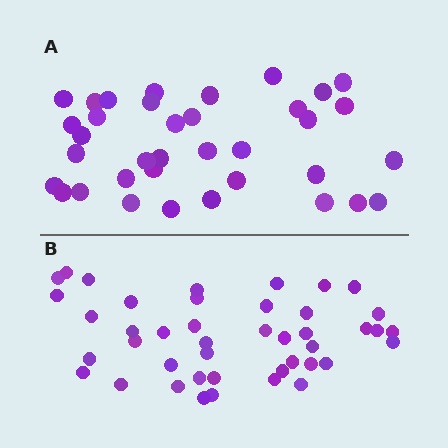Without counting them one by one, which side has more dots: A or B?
Region B (the bottom region) has more dots.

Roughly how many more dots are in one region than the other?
Region B has roughly 8 or so more dots than region A.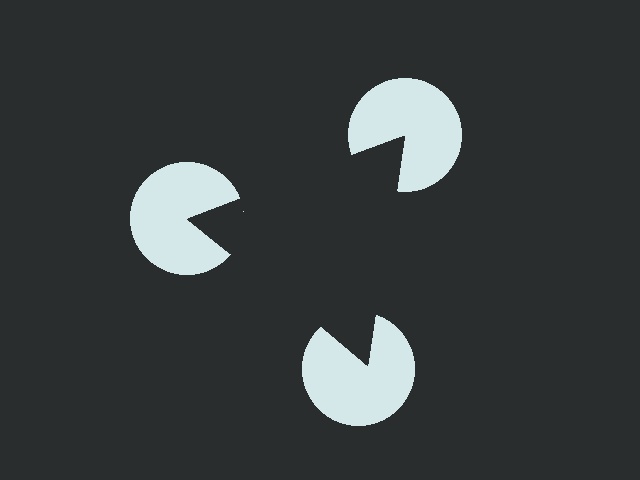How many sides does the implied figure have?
3 sides.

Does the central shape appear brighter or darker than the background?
It typically appears slightly darker than the background, even though no actual brightness change is drawn.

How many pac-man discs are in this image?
There are 3 — one at each vertex of the illusory triangle.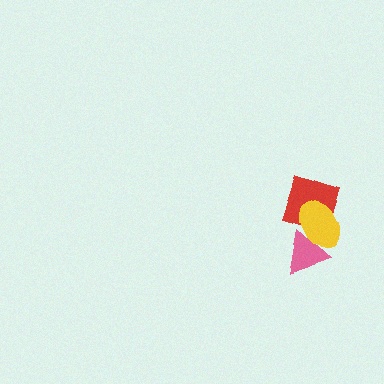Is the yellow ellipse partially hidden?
No, no other shape covers it.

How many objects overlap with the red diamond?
2 objects overlap with the red diamond.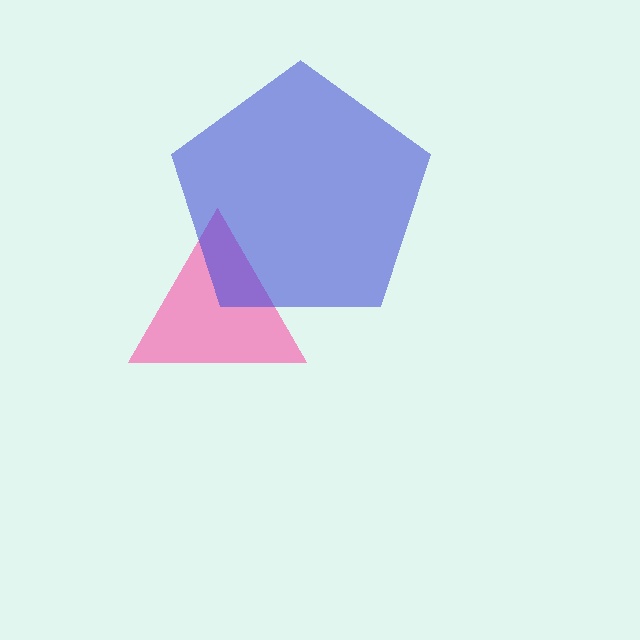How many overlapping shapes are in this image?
There are 2 overlapping shapes in the image.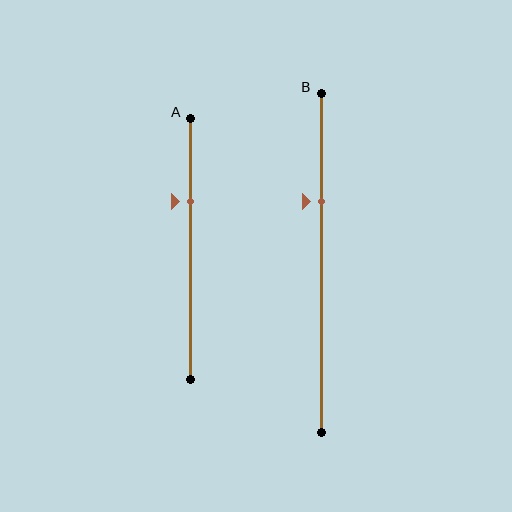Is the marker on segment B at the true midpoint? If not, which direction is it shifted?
No, the marker on segment B is shifted upward by about 18% of the segment length.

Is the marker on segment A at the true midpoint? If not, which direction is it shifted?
No, the marker on segment A is shifted upward by about 18% of the segment length.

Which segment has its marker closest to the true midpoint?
Segment B has its marker closest to the true midpoint.